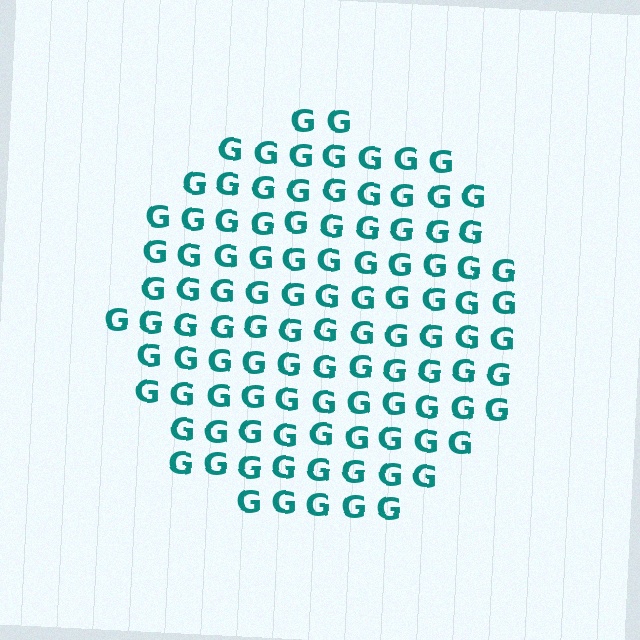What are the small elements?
The small elements are letter G's.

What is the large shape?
The large shape is a circle.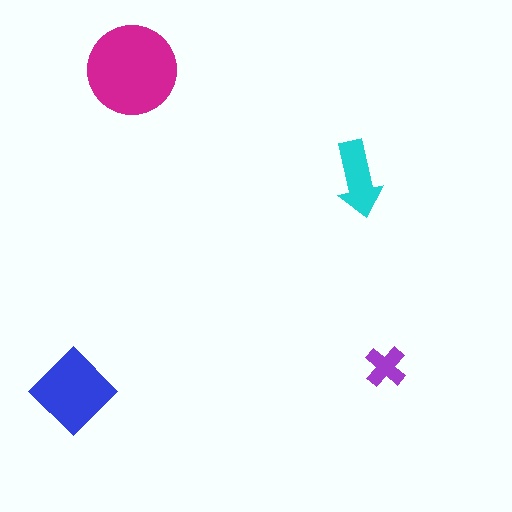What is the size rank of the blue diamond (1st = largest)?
2nd.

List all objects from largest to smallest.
The magenta circle, the blue diamond, the cyan arrow, the purple cross.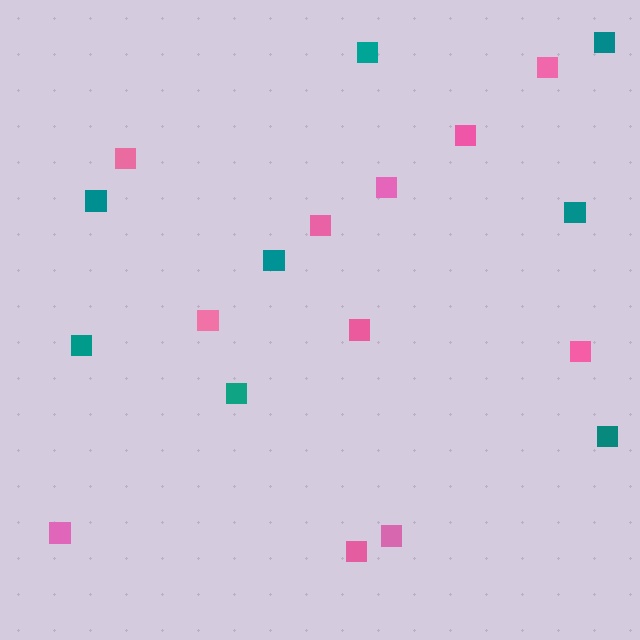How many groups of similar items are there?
There are 2 groups: one group of pink squares (11) and one group of teal squares (8).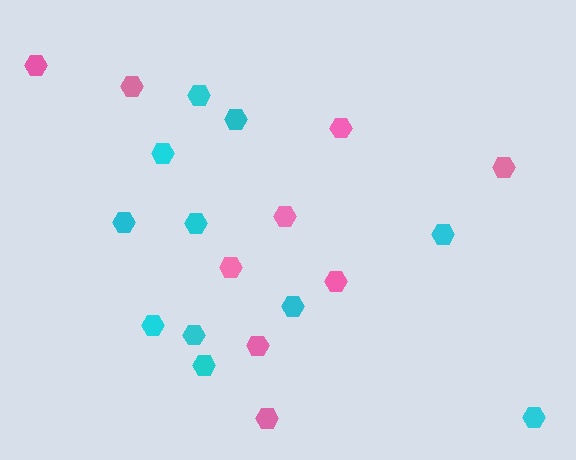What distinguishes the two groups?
There are 2 groups: one group of pink hexagons (9) and one group of cyan hexagons (11).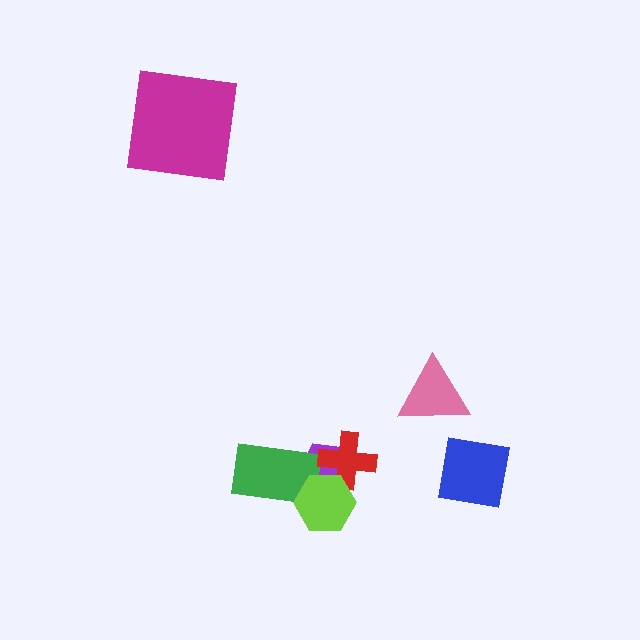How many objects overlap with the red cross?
2 objects overlap with the red cross.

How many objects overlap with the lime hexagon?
3 objects overlap with the lime hexagon.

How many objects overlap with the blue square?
0 objects overlap with the blue square.